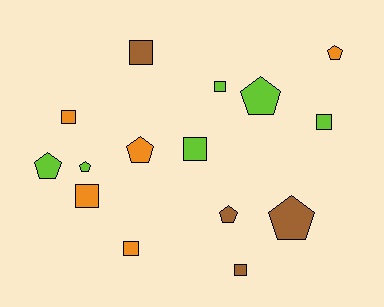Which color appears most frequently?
Lime, with 6 objects.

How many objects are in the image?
There are 15 objects.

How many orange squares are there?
There are 3 orange squares.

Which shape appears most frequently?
Square, with 8 objects.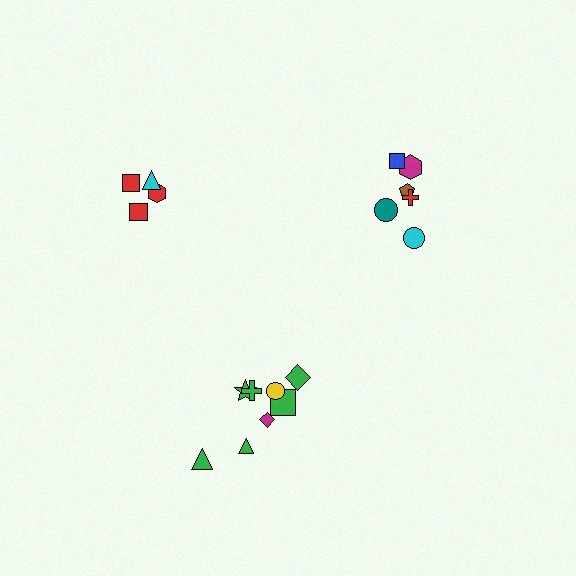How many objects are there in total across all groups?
There are 18 objects.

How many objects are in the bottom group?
There are 8 objects.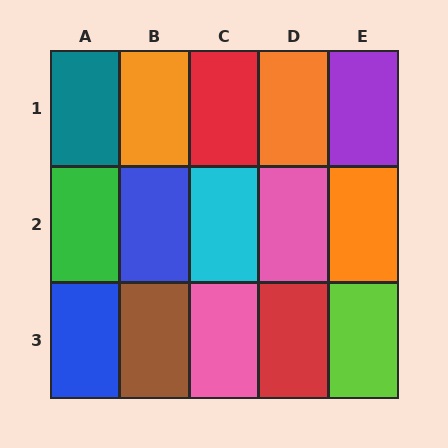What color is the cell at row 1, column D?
Orange.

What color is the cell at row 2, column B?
Blue.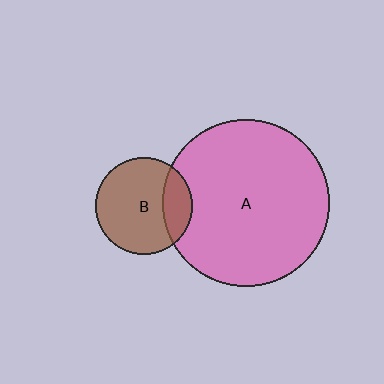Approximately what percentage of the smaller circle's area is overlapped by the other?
Approximately 20%.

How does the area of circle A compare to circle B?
Approximately 3.0 times.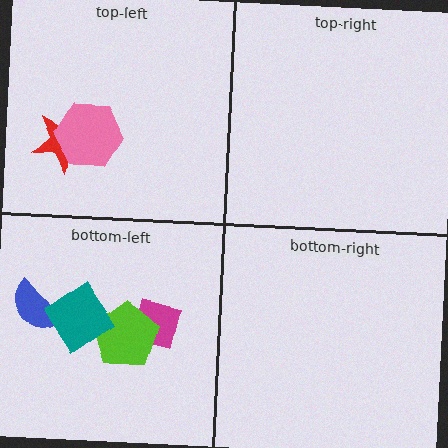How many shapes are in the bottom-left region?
4.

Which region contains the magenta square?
The bottom-left region.